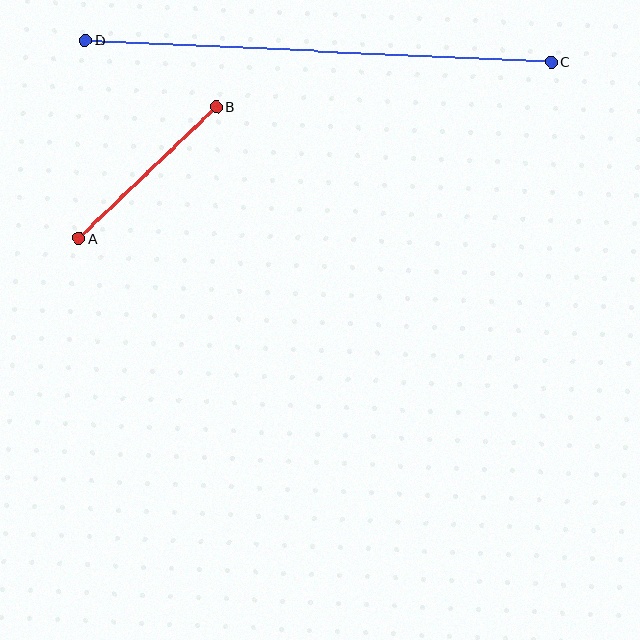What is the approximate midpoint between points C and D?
The midpoint is at approximately (318, 51) pixels.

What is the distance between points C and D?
The distance is approximately 467 pixels.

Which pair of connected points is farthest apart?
Points C and D are farthest apart.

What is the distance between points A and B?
The distance is approximately 190 pixels.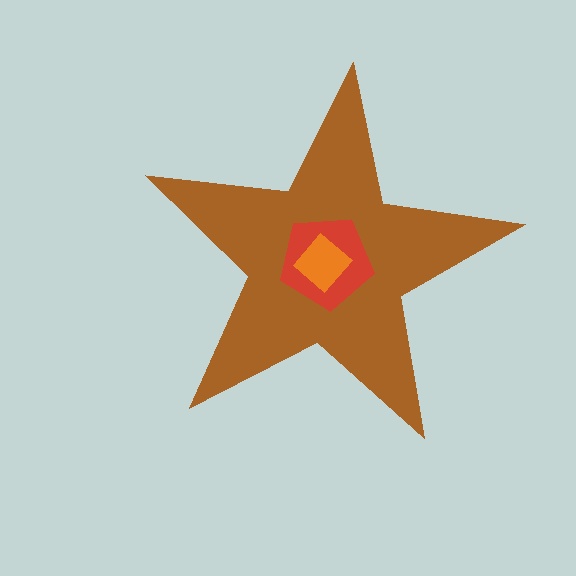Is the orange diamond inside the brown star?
Yes.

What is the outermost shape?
The brown star.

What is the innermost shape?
The orange diamond.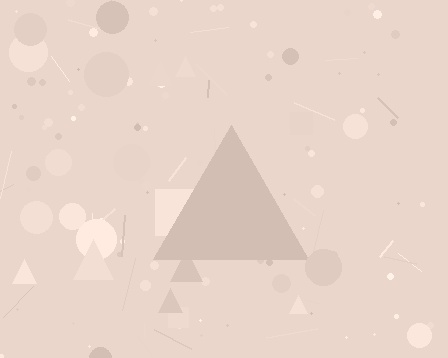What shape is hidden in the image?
A triangle is hidden in the image.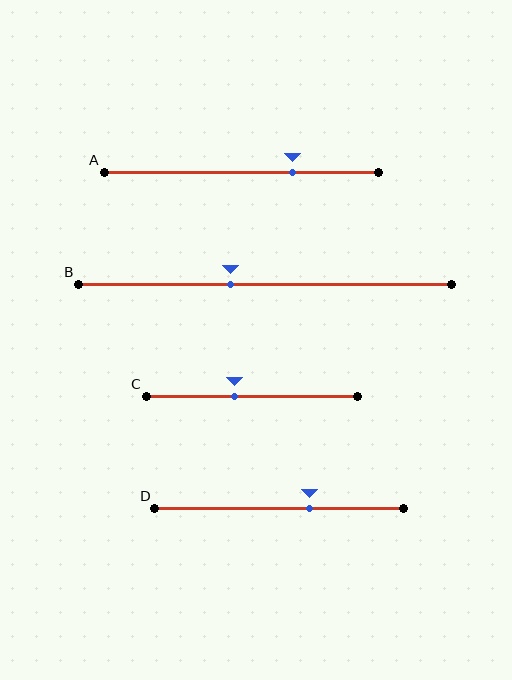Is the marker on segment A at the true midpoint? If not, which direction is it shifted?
No, the marker on segment A is shifted to the right by about 19% of the segment length.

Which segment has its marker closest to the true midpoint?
Segment C has its marker closest to the true midpoint.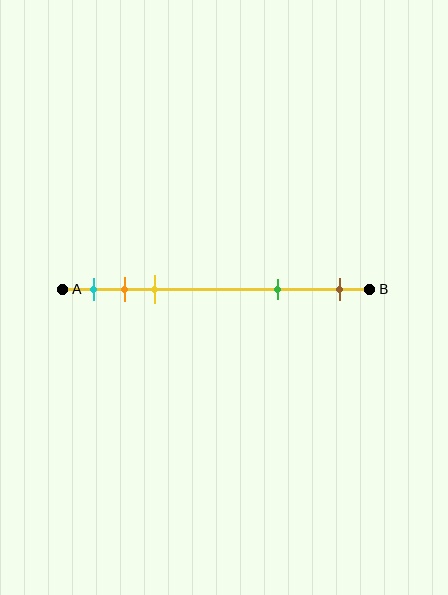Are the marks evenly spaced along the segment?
No, the marks are not evenly spaced.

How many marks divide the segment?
There are 5 marks dividing the segment.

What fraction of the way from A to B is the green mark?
The green mark is approximately 70% (0.7) of the way from A to B.